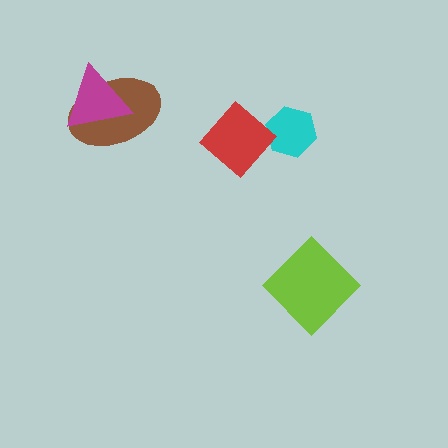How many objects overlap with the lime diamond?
0 objects overlap with the lime diamond.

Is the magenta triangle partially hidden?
No, no other shape covers it.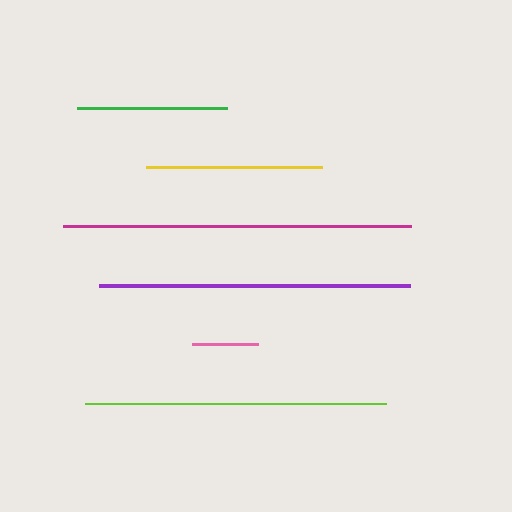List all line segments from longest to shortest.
From longest to shortest: magenta, purple, lime, yellow, green, pink.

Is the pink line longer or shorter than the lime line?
The lime line is longer than the pink line.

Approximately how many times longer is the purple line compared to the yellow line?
The purple line is approximately 1.8 times the length of the yellow line.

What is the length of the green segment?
The green segment is approximately 151 pixels long.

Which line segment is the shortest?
The pink line is the shortest at approximately 66 pixels.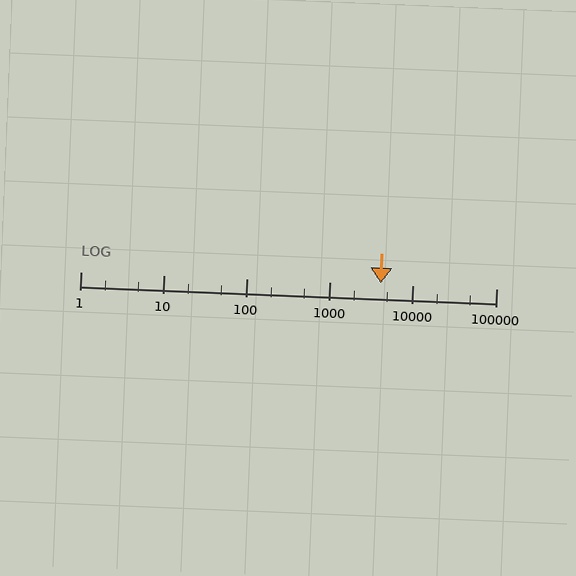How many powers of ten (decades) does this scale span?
The scale spans 5 decades, from 1 to 100000.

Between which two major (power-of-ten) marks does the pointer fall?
The pointer is between 1000 and 10000.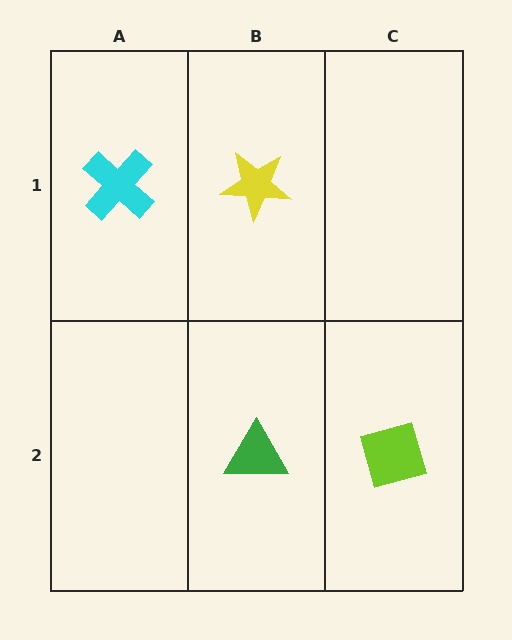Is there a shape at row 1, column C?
No, that cell is empty.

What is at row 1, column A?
A cyan cross.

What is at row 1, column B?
A yellow star.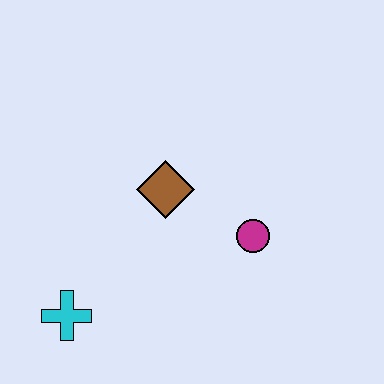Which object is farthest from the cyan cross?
The magenta circle is farthest from the cyan cross.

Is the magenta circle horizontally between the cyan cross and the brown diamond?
No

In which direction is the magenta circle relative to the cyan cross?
The magenta circle is to the right of the cyan cross.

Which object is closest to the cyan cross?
The brown diamond is closest to the cyan cross.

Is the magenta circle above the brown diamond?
No